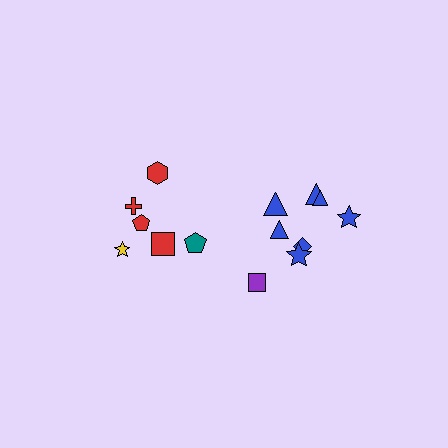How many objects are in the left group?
There are 6 objects.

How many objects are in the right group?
There are 8 objects.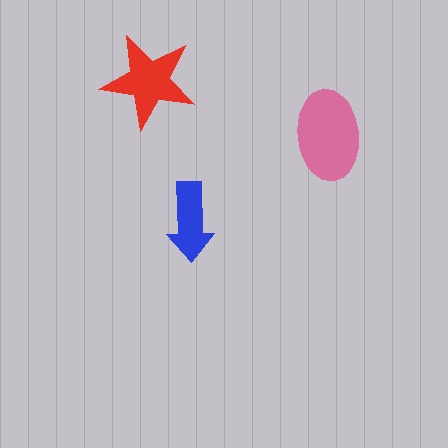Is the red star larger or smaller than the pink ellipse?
Smaller.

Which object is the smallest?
The blue arrow.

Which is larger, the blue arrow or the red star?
The red star.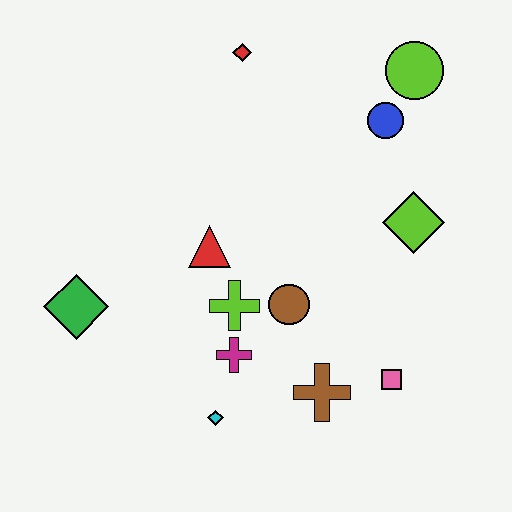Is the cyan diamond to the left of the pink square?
Yes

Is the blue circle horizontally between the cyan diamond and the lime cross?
No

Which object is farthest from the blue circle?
The green diamond is farthest from the blue circle.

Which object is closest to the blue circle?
The lime circle is closest to the blue circle.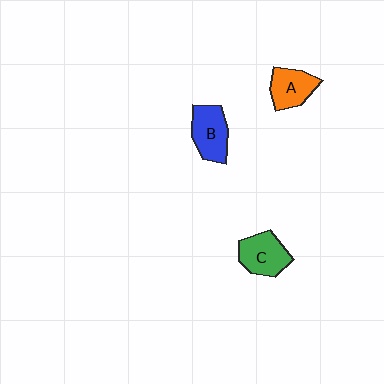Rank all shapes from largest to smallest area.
From largest to smallest: C (green), B (blue), A (orange).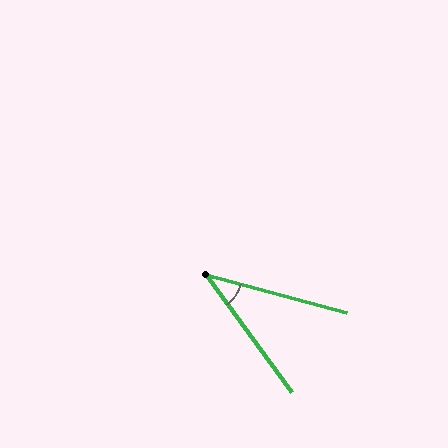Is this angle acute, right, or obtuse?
It is acute.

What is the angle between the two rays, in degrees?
Approximately 39 degrees.